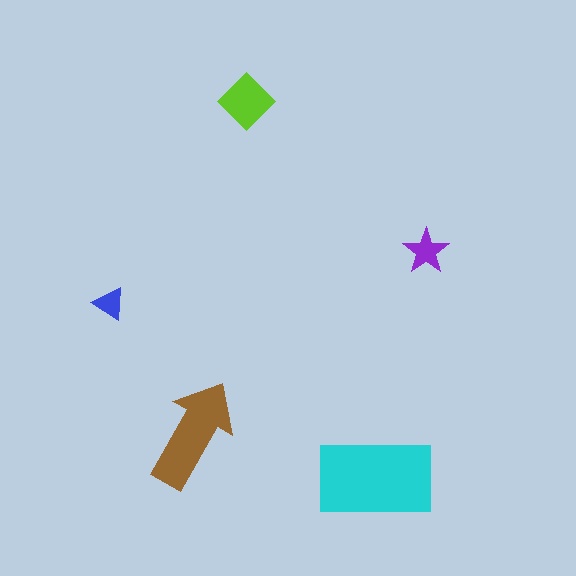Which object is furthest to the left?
The blue triangle is leftmost.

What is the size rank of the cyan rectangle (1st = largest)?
1st.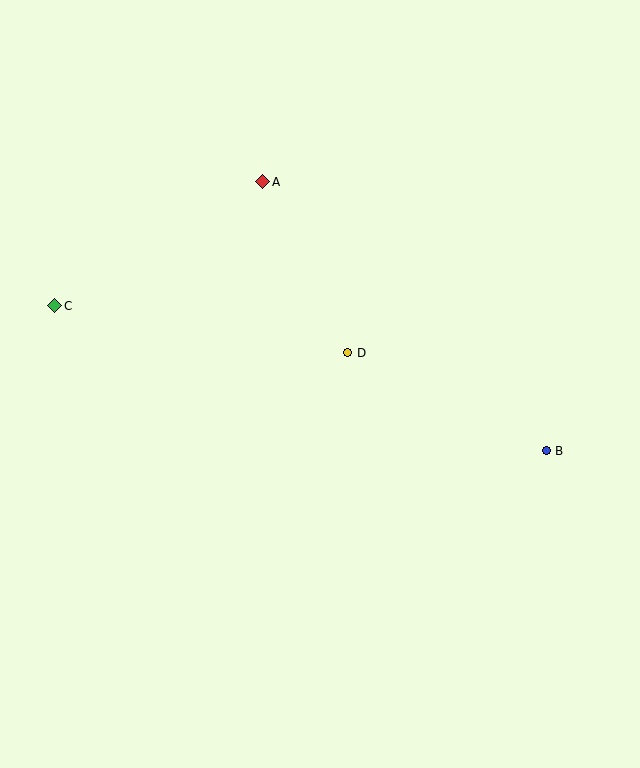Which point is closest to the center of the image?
Point D at (348, 353) is closest to the center.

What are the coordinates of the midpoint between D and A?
The midpoint between D and A is at (305, 267).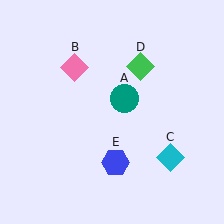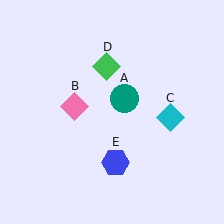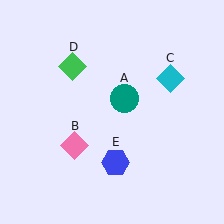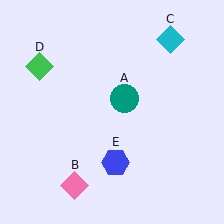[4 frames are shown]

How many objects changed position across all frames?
3 objects changed position: pink diamond (object B), cyan diamond (object C), green diamond (object D).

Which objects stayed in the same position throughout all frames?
Teal circle (object A) and blue hexagon (object E) remained stationary.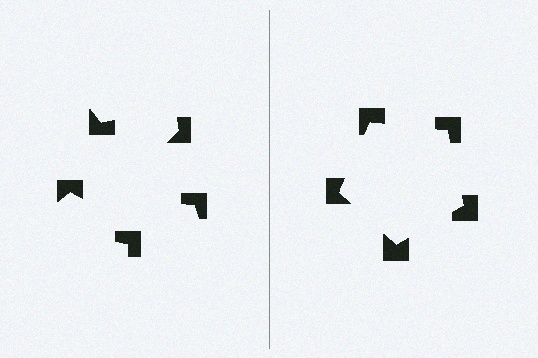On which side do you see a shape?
An illusory pentagon appears on the right side. On the left side the wedge cuts are rotated, so no coherent shape forms.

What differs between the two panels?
The notched squares are positioned identically on both sides; only the wedge orientations differ. On the right they align to a pentagon; on the left they are misaligned.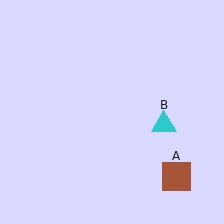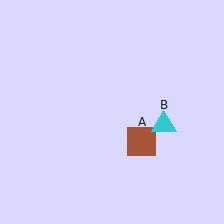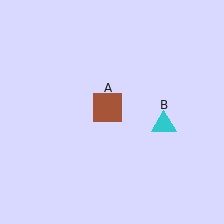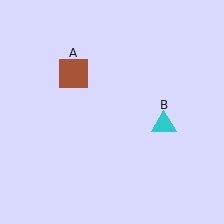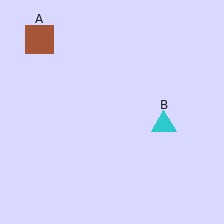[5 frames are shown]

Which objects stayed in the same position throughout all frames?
Cyan triangle (object B) remained stationary.